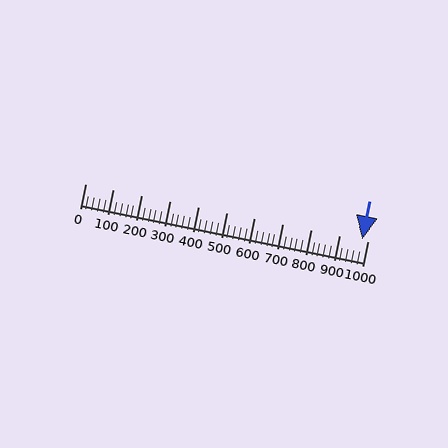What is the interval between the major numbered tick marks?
The major tick marks are spaced 100 units apart.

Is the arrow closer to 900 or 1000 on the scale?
The arrow is closer to 1000.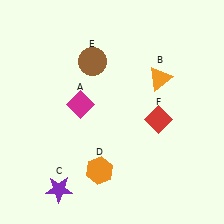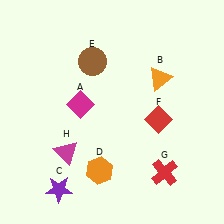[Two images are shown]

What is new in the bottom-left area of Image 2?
A magenta triangle (H) was added in the bottom-left area of Image 2.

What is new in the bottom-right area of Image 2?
A red cross (G) was added in the bottom-right area of Image 2.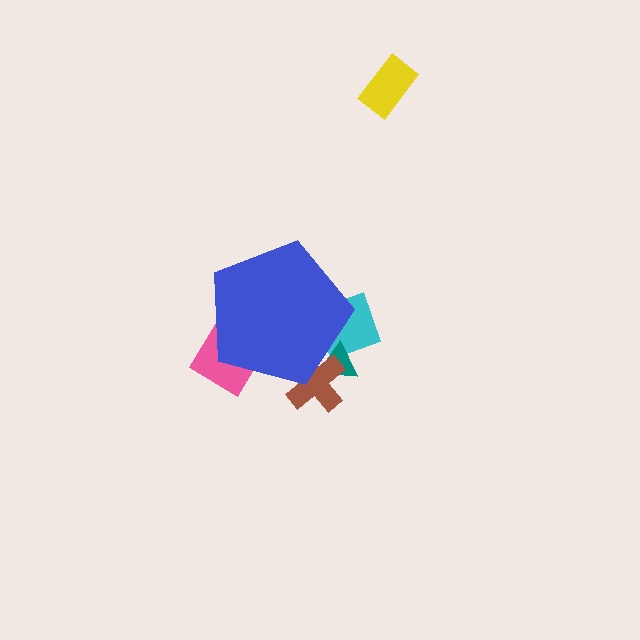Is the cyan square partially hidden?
Yes, the cyan square is partially hidden behind the blue pentagon.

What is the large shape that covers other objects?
A blue pentagon.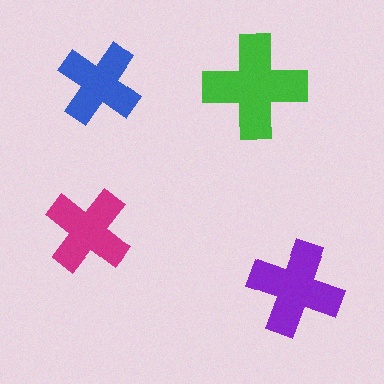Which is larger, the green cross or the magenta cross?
The green one.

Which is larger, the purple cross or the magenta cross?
The purple one.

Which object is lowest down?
The purple cross is bottommost.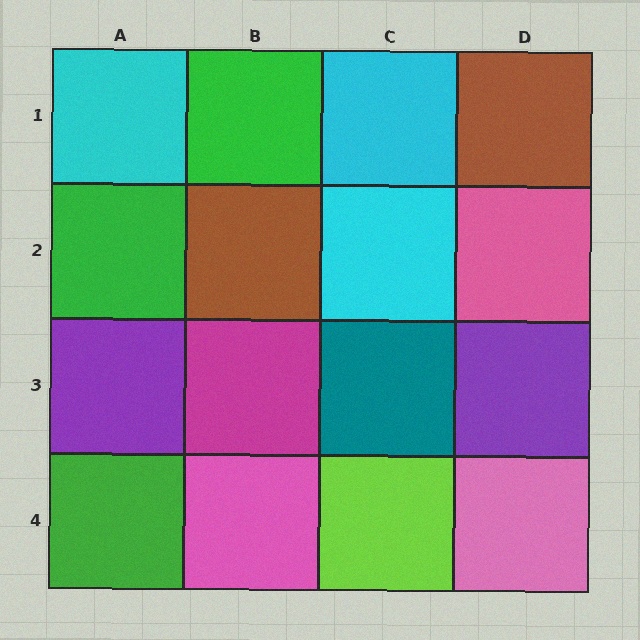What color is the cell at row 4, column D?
Pink.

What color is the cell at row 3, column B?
Magenta.